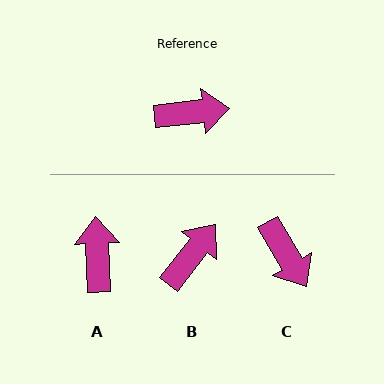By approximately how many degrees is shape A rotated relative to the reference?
Approximately 87 degrees counter-clockwise.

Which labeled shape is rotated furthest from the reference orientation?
A, about 87 degrees away.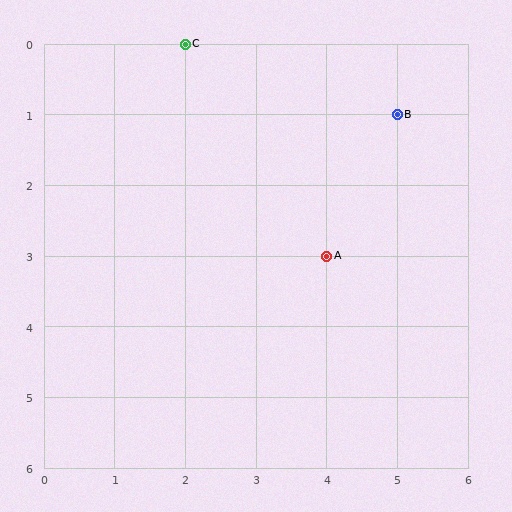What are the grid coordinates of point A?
Point A is at grid coordinates (4, 3).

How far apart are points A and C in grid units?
Points A and C are 2 columns and 3 rows apart (about 3.6 grid units diagonally).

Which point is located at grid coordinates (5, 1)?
Point B is at (5, 1).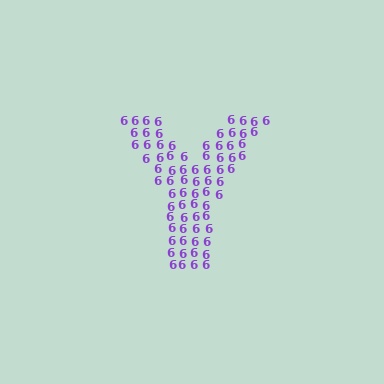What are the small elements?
The small elements are digit 6's.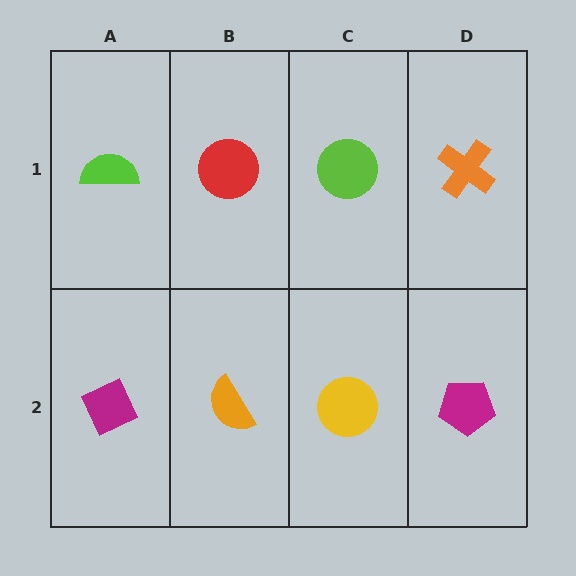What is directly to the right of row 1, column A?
A red circle.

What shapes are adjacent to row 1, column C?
A yellow circle (row 2, column C), a red circle (row 1, column B), an orange cross (row 1, column D).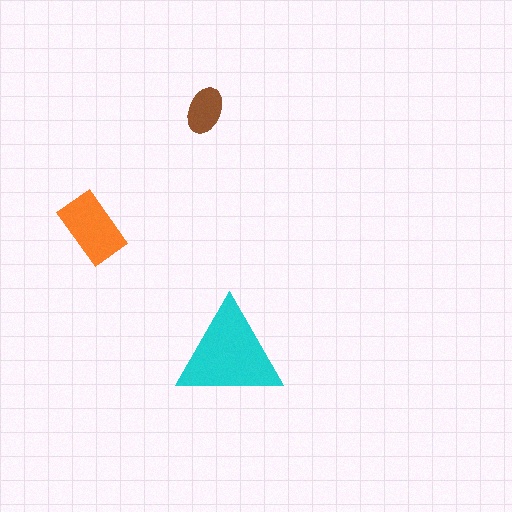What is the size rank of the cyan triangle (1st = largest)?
1st.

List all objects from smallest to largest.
The brown ellipse, the orange rectangle, the cyan triangle.